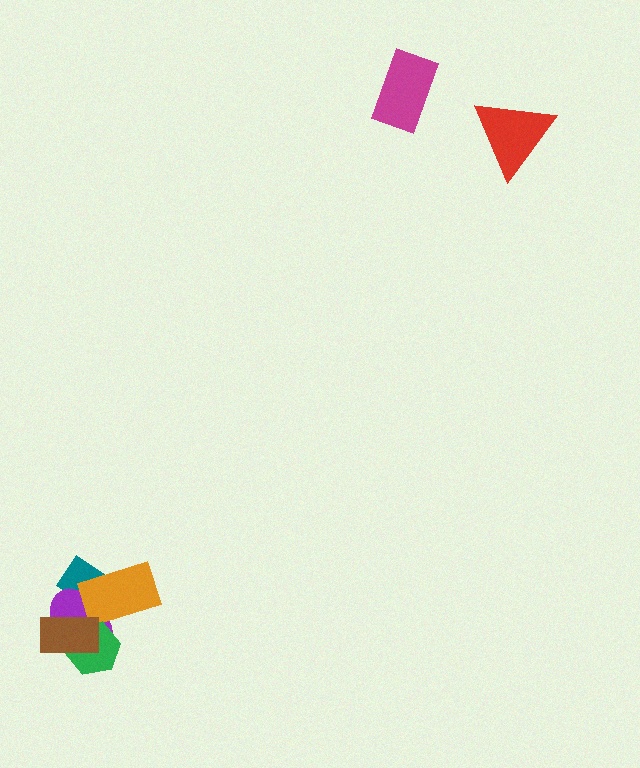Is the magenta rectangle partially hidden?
No, no other shape covers it.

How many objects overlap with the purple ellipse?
4 objects overlap with the purple ellipse.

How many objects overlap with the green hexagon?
2 objects overlap with the green hexagon.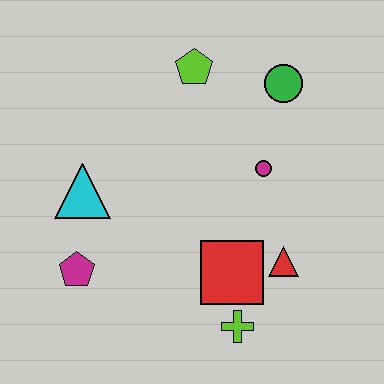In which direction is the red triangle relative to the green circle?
The red triangle is below the green circle.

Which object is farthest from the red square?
The lime pentagon is farthest from the red square.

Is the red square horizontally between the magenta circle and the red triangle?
No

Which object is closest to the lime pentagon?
The green circle is closest to the lime pentagon.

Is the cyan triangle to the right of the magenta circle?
No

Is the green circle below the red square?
No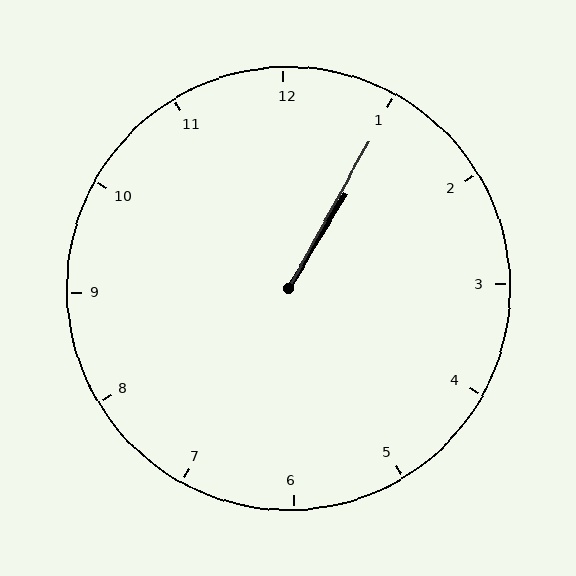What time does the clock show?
1:05.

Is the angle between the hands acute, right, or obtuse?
It is acute.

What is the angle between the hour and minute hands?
Approximately 2 degrees.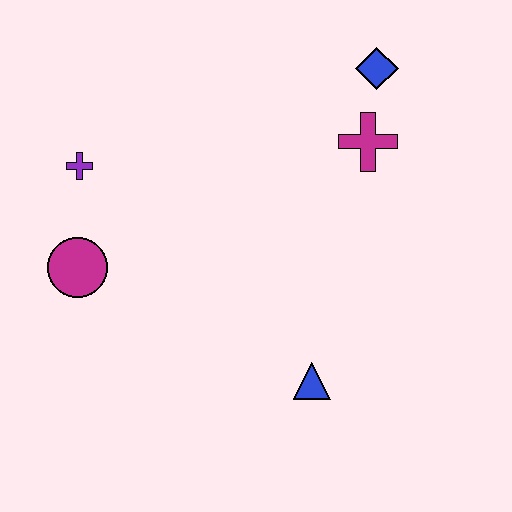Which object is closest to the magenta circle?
The purple cross is closest to the magenta circle.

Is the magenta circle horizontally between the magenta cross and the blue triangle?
No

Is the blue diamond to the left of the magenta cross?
No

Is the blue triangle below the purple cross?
Yes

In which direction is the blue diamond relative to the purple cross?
The blue diamond is to the right of the purple cross.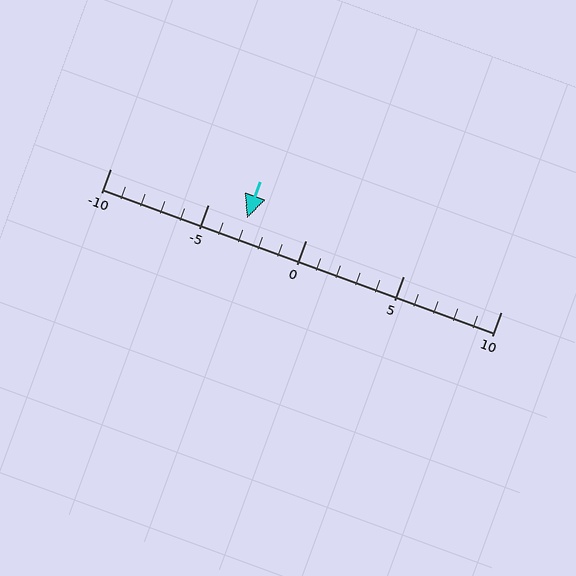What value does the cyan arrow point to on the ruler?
The cyan arrow points to approximately -3.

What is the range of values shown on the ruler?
The ruler shows values from -10 to 10.